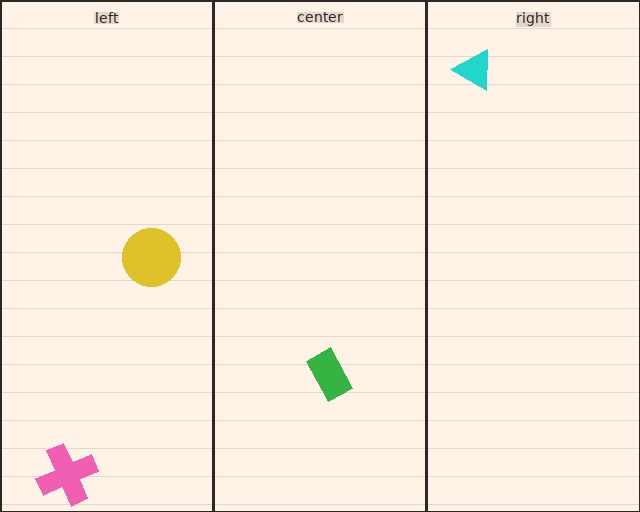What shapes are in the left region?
The pink cross, the yellow circle.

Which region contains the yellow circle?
The left region.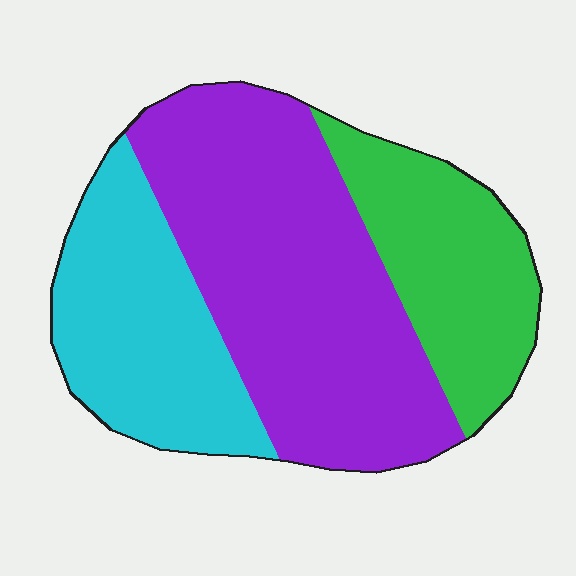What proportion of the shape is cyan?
Cyan covers about 25% of the shape.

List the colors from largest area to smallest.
From largest to smallest: purple, cyan, green.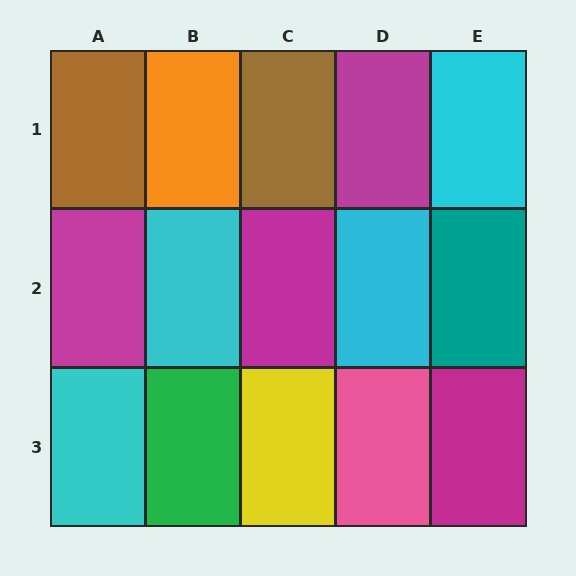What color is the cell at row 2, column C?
Magenta.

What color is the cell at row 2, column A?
Magenta.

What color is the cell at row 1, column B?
Orange.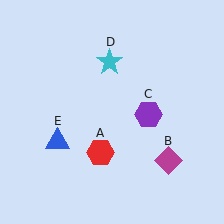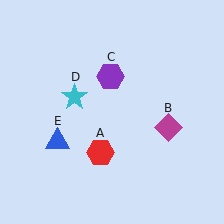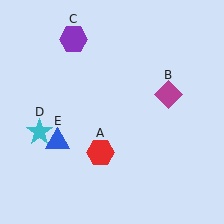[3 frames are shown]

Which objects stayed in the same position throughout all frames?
Red hexagon (object A) and blue triangle (object E) remained stationary.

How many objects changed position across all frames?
3 objects changed position: magenta diamond (object B), purple hexagon (object C), cyan star (object D).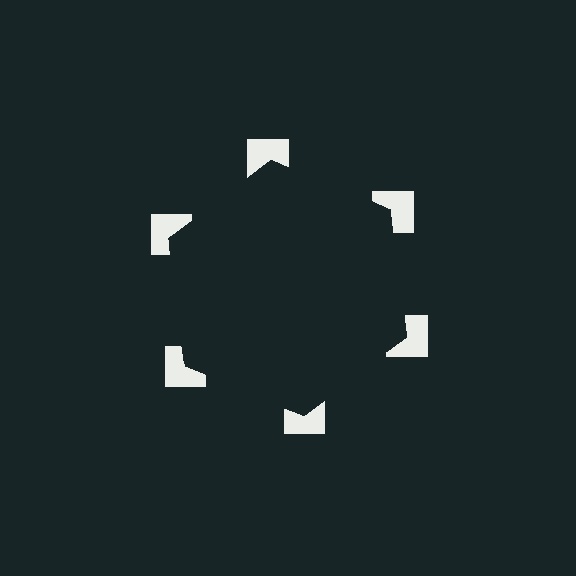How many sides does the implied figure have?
6 sides.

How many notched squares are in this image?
There are 6 — one at each vertex of the illusory hexagon.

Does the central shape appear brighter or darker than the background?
It typically appears slightly darker than the background, even though no actual brightness change is drawn.